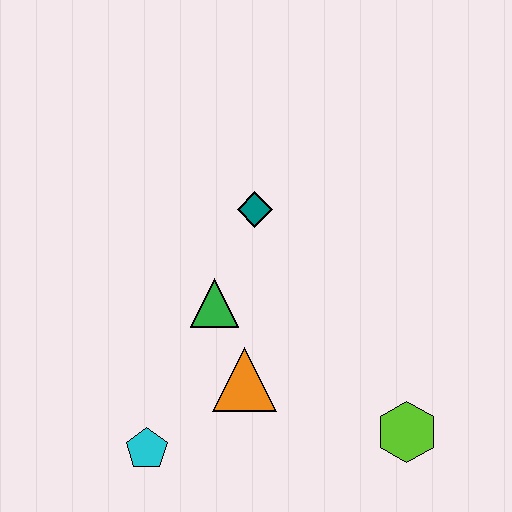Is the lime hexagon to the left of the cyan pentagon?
No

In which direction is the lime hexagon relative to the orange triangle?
The lime hexagon is to the right of the orange triangle.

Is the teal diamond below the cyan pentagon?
No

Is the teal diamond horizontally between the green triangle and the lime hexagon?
Yes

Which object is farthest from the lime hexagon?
The teal diamond is farthest from the lime hexagon.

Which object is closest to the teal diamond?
The green triangle is closest to the teal diamond.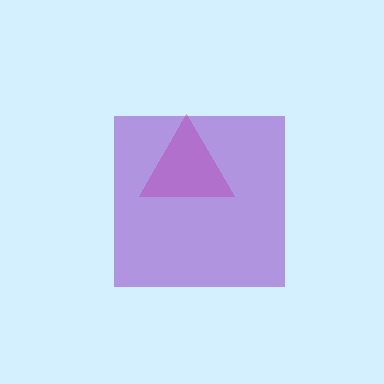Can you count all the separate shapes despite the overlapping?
Yes, there are 2 separate shapes.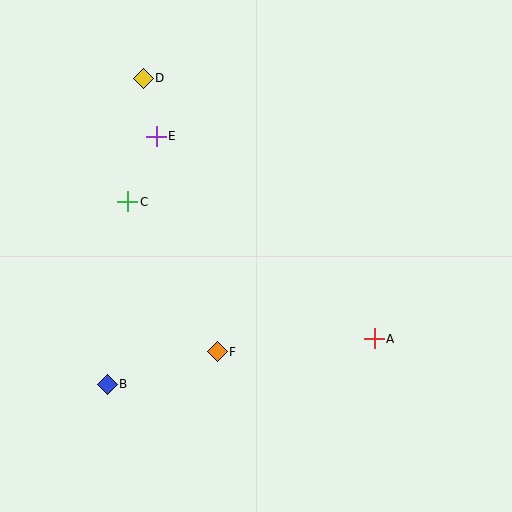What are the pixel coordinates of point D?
Point D is at (143, 78).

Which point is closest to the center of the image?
Point F at (217, 352) is closest to the center.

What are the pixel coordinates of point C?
Point C is at (128, 202).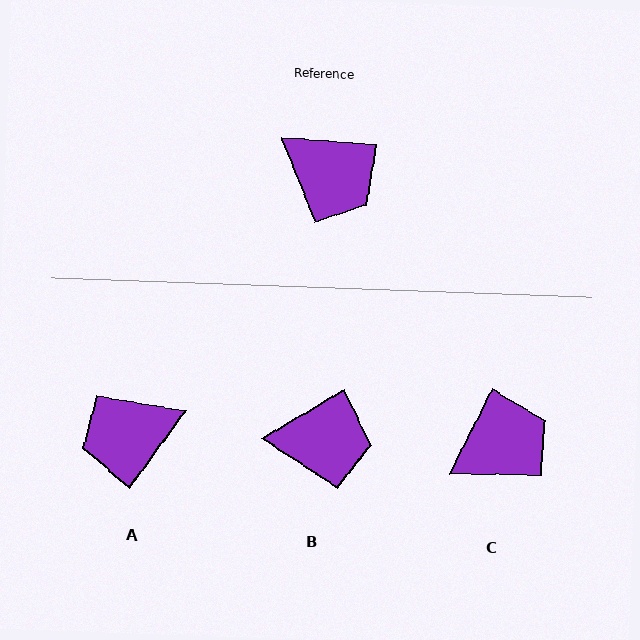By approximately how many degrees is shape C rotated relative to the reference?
Approximately 68 degrees counter-clockwise.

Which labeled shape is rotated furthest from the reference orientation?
A, about 122 degrees away.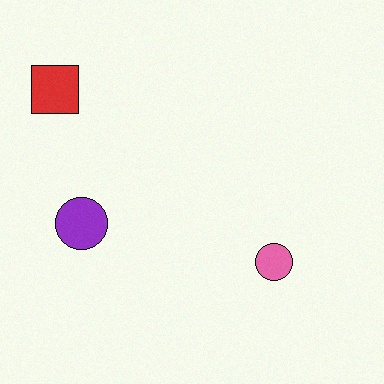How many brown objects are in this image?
There are no brown objects.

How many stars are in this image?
There are no stars.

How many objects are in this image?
There are 3 objects.